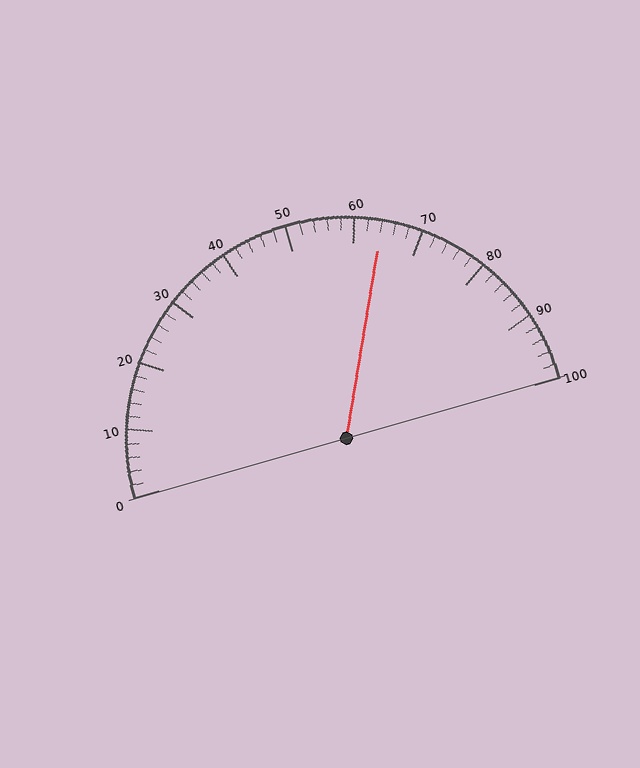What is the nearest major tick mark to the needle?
The nearest major tick mark is 60.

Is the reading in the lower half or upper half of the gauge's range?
The reading is in the upper half of the range (0 to 100).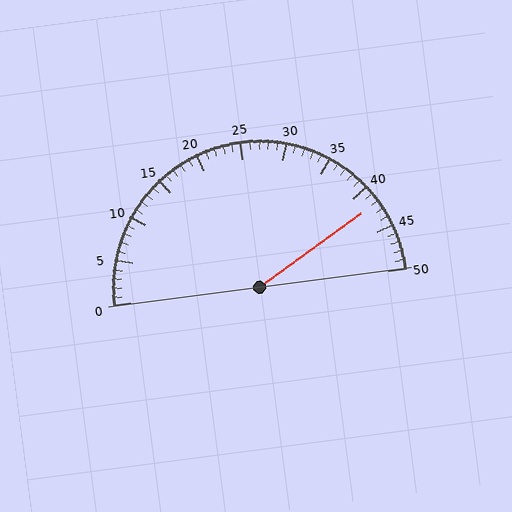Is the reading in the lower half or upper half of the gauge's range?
The reading is in the upper half of the range (0 to 50).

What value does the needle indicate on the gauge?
The needle indicates approximately 42.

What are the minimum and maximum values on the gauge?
The gauge ranges from 0 to 50.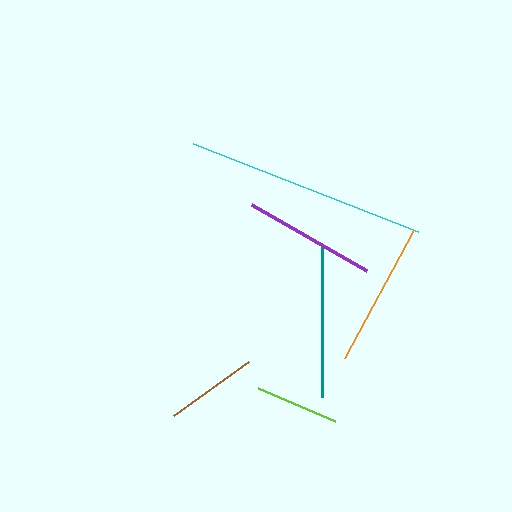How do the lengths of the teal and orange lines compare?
The teal and orange lines are approximately the same length.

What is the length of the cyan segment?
The cyan segment is approximately 242 pixels long.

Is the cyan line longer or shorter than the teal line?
The cyan line is longer than the teal line.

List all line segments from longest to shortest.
From longest to shortest: cyan, teal, orange, purple, brown, lime.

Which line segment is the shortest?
The lime line is the shortest at approximately 84 pixels.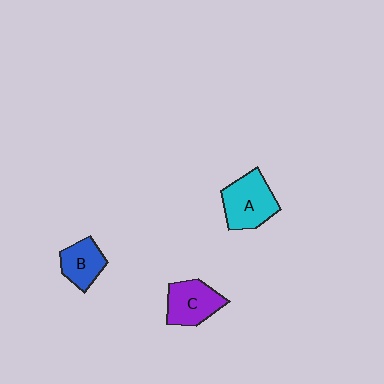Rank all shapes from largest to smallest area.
From largest to smallest: A (cyan), C (purple), B (blue).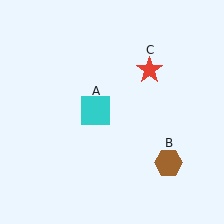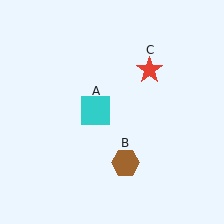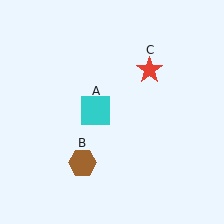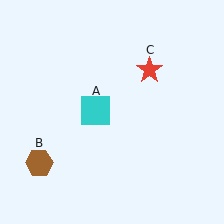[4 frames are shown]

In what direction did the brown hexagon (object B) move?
The brown hexagon (object B) moved left.